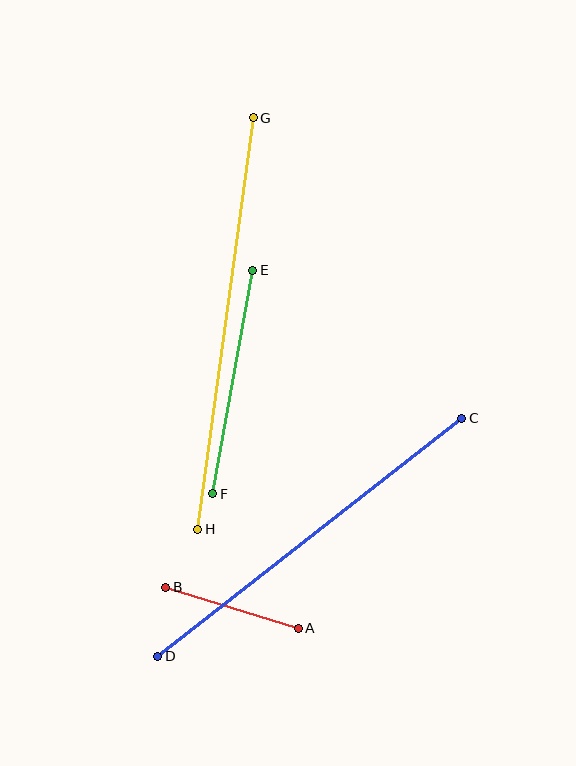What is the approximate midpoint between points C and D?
The midpoint is at approximately (310, 537) pixels.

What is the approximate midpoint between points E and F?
The midpoint is at approximately (233, 382) pixels.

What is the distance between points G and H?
The distance is approximately 415 pixels.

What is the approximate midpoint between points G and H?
The midpoint is at approximately (225, 324) pixels.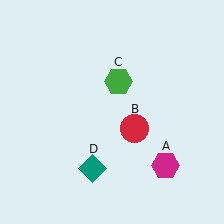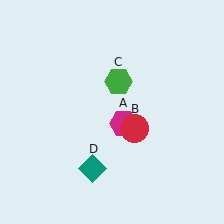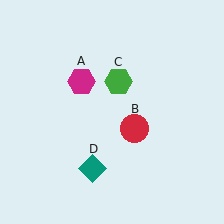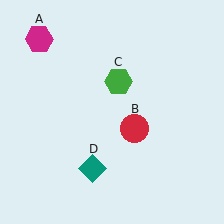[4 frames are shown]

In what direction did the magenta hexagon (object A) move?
The magenta hexagon (object A) moved up and to the left.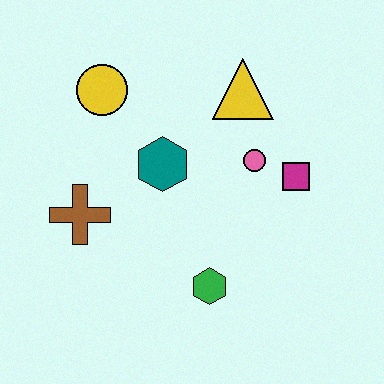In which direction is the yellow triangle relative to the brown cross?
The yellow triangle is to the right of the brown cross.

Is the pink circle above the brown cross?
Yes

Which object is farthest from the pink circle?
The brown cross is farthest from the pink circle.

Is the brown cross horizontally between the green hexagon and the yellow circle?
No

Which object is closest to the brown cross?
The teal hexagon is closest to the brown cross.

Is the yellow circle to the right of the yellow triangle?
No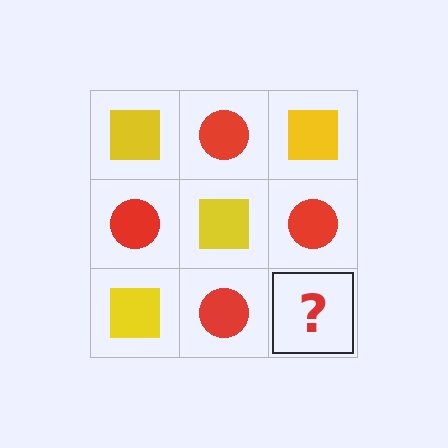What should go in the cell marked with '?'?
The missing cell should contain a yellow square.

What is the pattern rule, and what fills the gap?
The rule is that it alternates yellow square and red circle in a checkerboard pattern. The gap should be filled with a yellow square.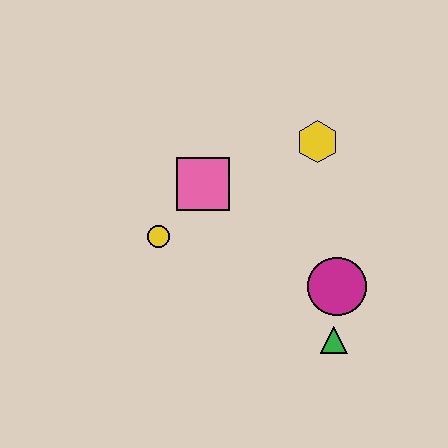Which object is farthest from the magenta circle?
The yellow circle is farthest from the magenta circle.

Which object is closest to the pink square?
The yellow circle is closest to the pink square.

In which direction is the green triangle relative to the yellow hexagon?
The green triangle is below the yellow hexagon.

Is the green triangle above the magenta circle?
No